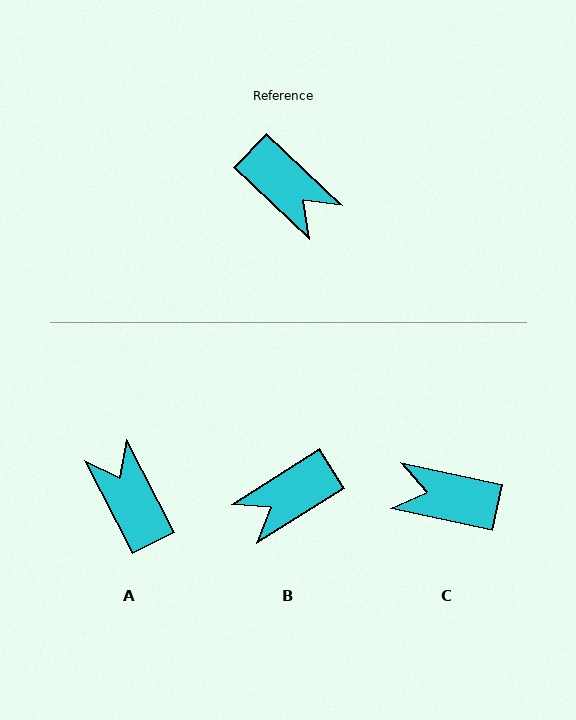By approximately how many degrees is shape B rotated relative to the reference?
Approximately 104 degrees clockwise.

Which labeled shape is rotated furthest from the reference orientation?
A, about 161 degrees away.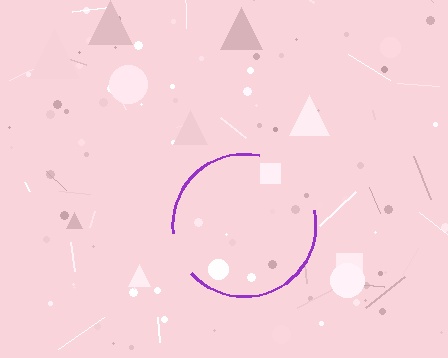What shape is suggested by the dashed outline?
The dashed outline suggests a circle.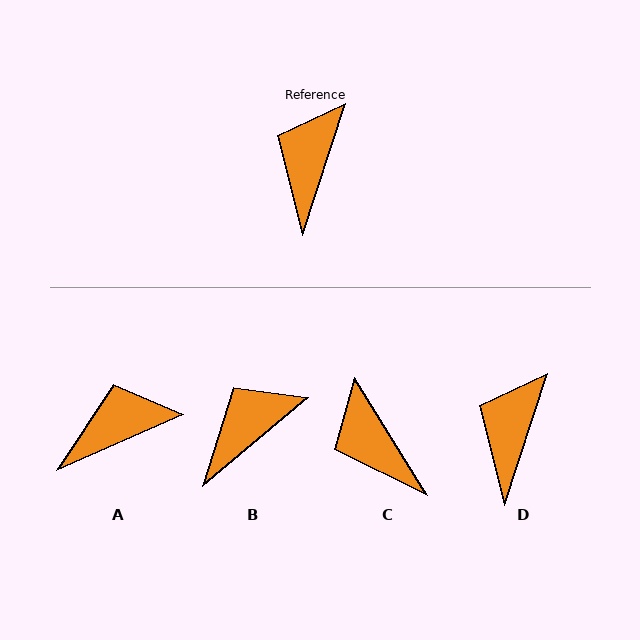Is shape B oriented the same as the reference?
No, it is off by about 32 degrees.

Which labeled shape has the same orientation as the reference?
D.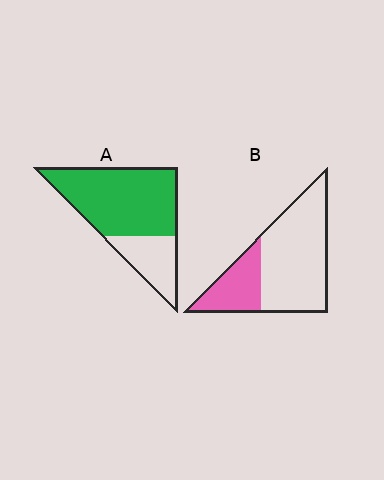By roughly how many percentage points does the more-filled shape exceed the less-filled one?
By roughly 45 percentage points (A over B).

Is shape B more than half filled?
No.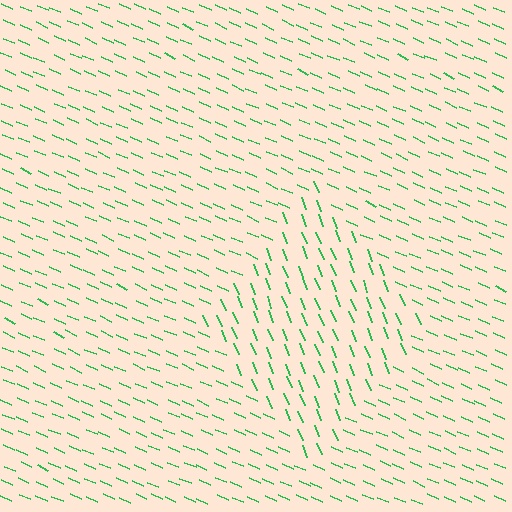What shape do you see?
I see a diamond.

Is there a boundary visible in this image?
Yes, there is a texture boundary formed by a change in line orientation.